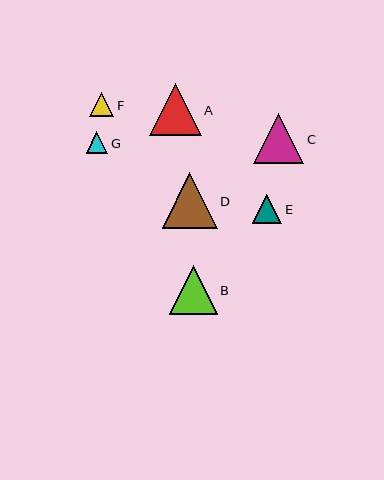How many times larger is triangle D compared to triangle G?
Triangle D is approximately 2.5 times the size of triangle G.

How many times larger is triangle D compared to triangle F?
Triangle D is approximately 2.3 times the size of triangle F.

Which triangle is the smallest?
Triangle G is the smallest with a size of approximately 22 pixels.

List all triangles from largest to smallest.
From largest to smallest: D, A, C, B, E, F, G.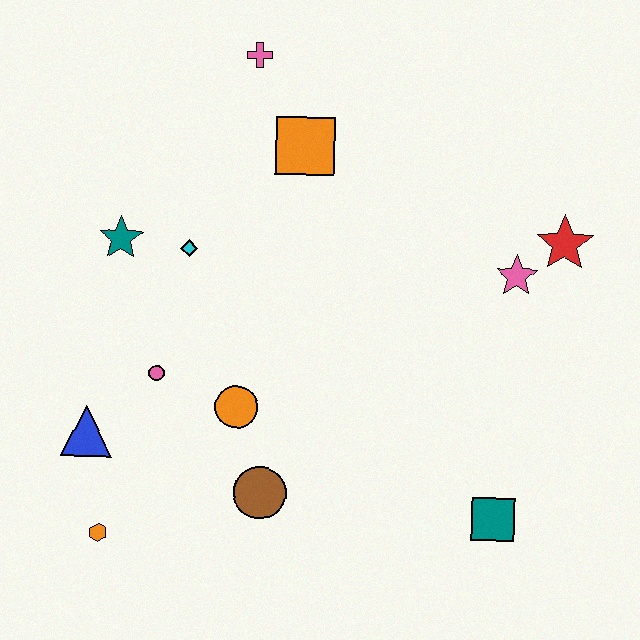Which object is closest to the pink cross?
The orange square is closest to the pink cross.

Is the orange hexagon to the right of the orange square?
No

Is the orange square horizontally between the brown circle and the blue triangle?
No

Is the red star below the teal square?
No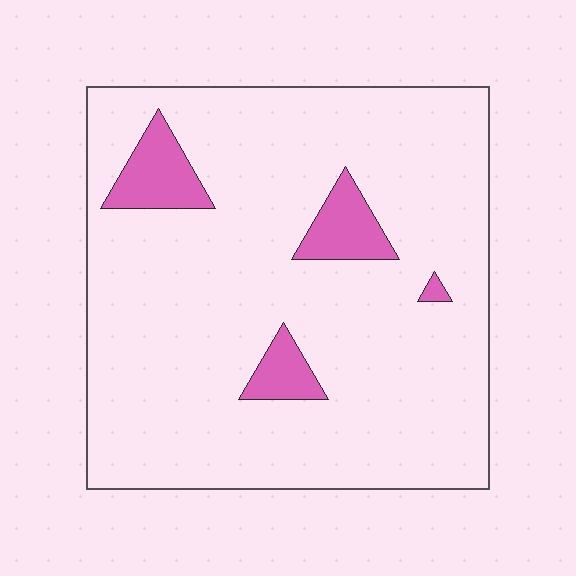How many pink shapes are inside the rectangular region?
4.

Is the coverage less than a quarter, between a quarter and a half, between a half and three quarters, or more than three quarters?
Less than a quarter.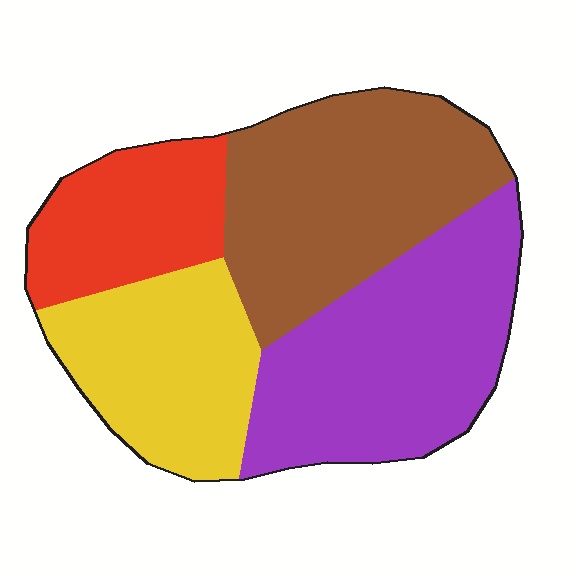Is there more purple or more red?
Purple.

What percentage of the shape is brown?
Brown takes up about one third (1/3) of the shape.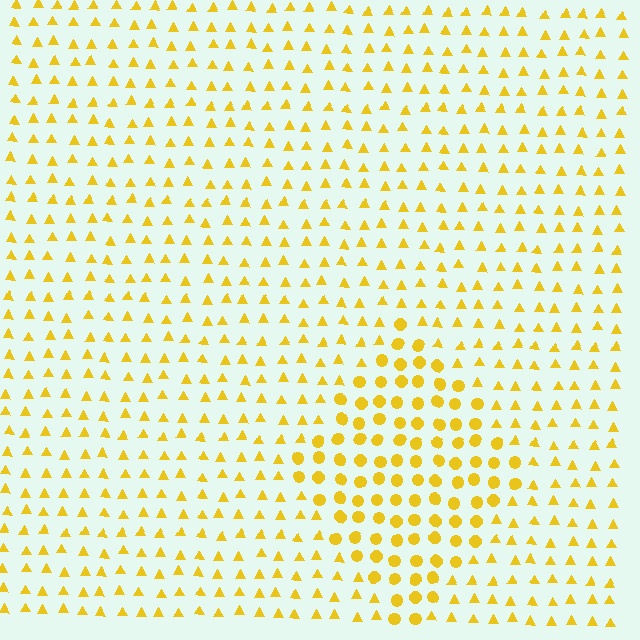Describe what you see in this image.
The image is filled with small yellow elements arranged in a uniform grid. A diamond-shaped region contains circles, while the surrounding area contains triangles. The boundary is defined purely by the change in element shape.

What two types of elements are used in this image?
The image uses circles inside the diamond region and triangles outside it.